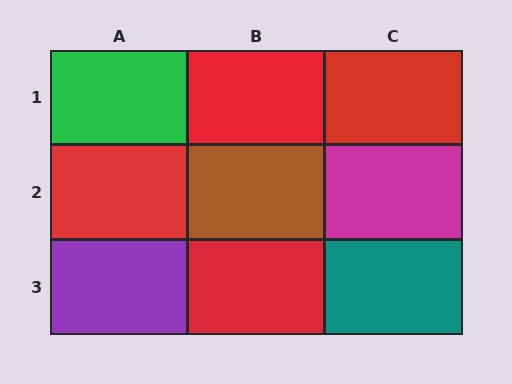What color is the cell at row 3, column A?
Purple.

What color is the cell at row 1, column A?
Green.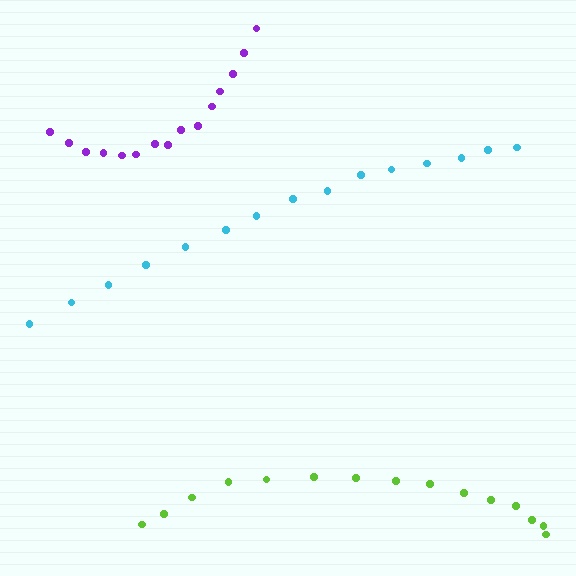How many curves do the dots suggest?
There are 3 distinct paths.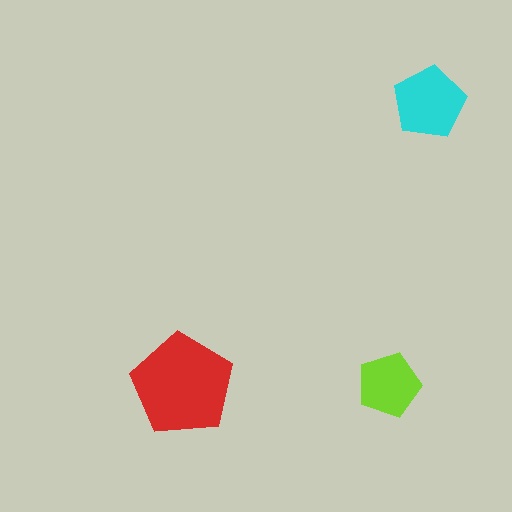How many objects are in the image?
There are 3 objects in the image.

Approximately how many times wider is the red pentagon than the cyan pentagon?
About 1.5 times wider.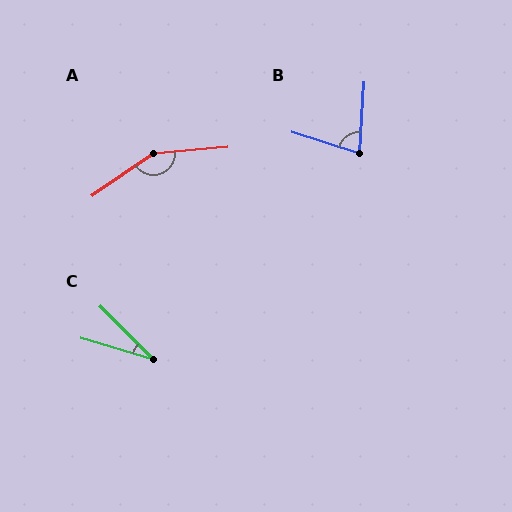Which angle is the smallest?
C, at approximately 28 degrees.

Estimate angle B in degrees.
Approximately 76 degrees.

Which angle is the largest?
A, at approximately 150 degrees.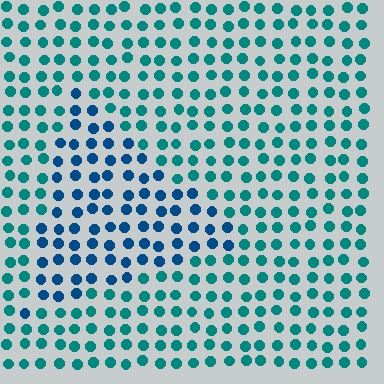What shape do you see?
I see a triangle.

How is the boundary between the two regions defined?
The boundary is defined purely by a slight shift in hue (about 32 degrees). Spacing, size, and orientation are identical on both sides.